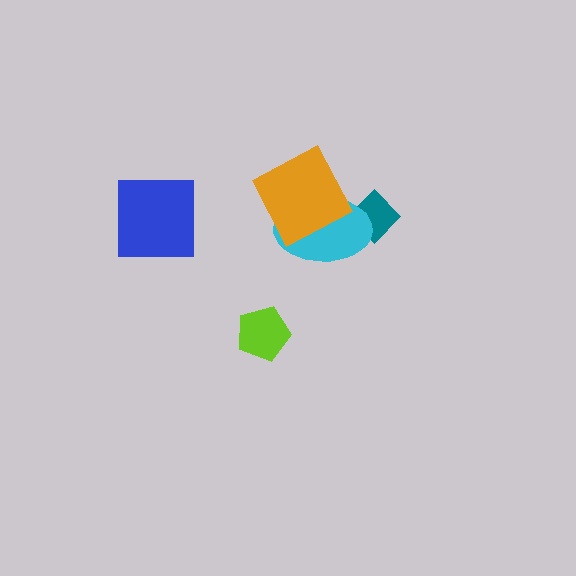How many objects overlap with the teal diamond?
1 object overlaps with the teal diamond.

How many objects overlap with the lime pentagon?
0 objects overlap with the lime pentagon.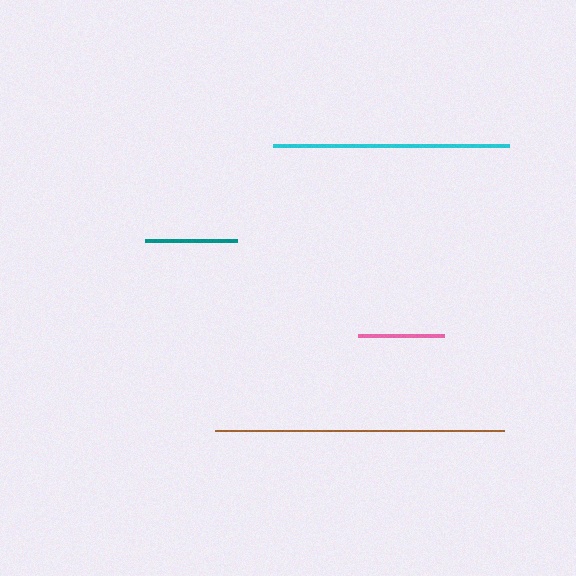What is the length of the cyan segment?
The cyan segment is approximately 236 pixels long.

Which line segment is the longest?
The brown line is the longest at approximately 289 pixels.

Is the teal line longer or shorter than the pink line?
The teal line is longer than the pink line.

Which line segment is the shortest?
The pink line is the shortest at approximately 86 pixels.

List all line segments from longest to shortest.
From longest to shortest: brown, cyan, teal, pink.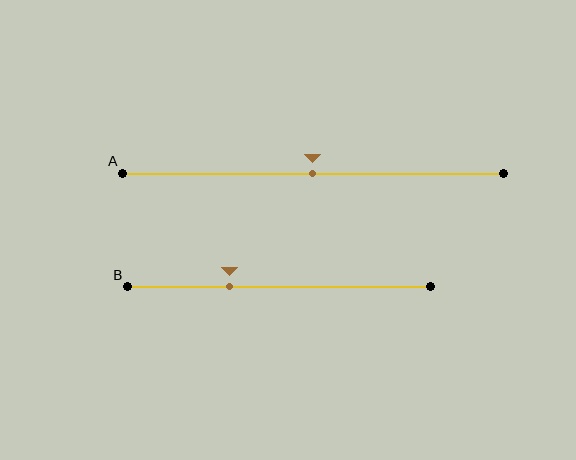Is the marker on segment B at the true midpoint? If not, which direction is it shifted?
No, the marker on segment B is shifted to the left by about 17% of the segment length.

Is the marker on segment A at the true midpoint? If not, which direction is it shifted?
Yes, the marker on segment A is at the true midpoint.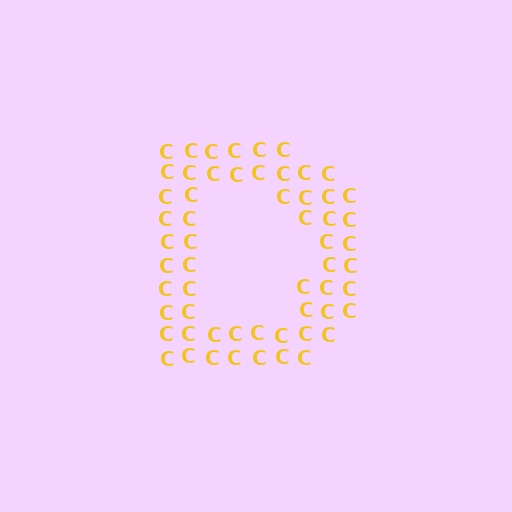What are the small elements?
The small elements are letter C's.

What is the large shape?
The large shape is the letter D.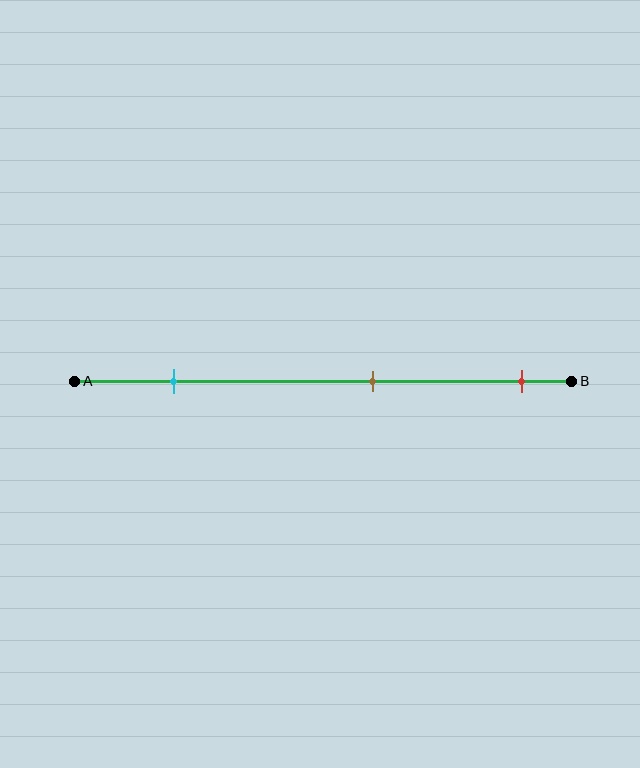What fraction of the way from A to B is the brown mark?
The brown mark is approximately 60% (0.6) of the way from A to B.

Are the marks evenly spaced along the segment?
Yes, the marks are approximately evenly spaced.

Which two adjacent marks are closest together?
The brown and red marks are the closest adjacent pair.